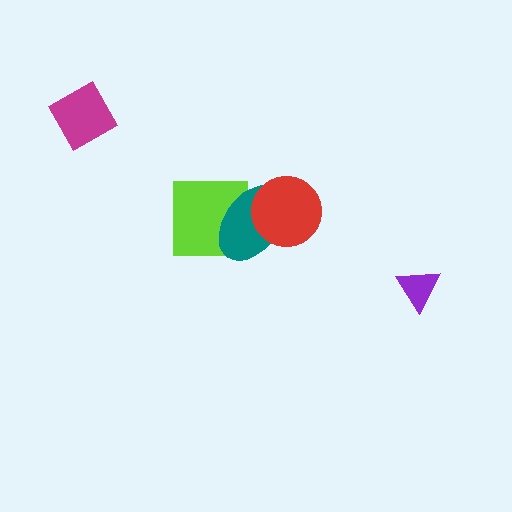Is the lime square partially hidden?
Yes, it is partially covered by another shape.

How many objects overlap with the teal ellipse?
2 objects overlap with the teal ellipse.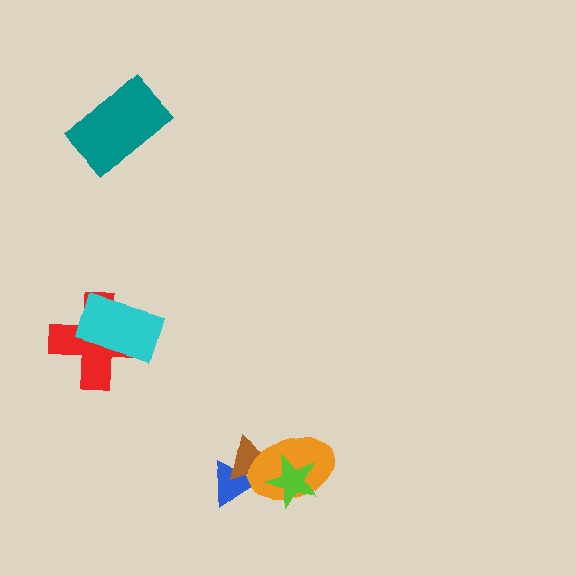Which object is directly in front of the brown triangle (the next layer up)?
The orange ellipse is directly in front of the brown triangle.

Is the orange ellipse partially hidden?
Yes, it is partially covered by another shape.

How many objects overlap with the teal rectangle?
0 objects overlap with the teal rectangle.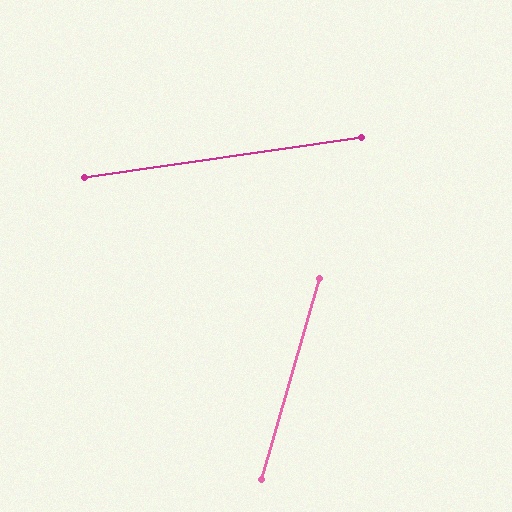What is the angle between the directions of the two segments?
Approximately 66 degrees.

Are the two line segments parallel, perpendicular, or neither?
Neither parallel nor perpendicular — they differ by about 66°.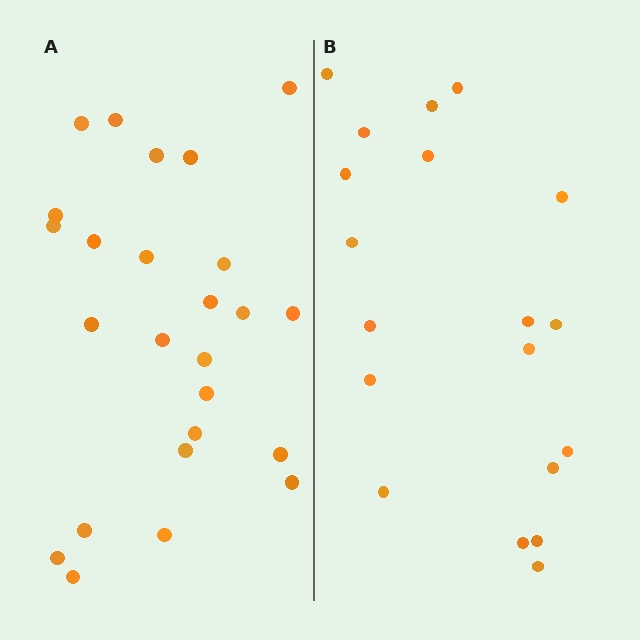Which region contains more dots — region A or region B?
Region A (the left region) has more dots.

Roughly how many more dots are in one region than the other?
Region A has about 6 more dots than region B.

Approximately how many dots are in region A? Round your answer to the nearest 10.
About 20 dots. (The exact count is 25, which rounds to 20.)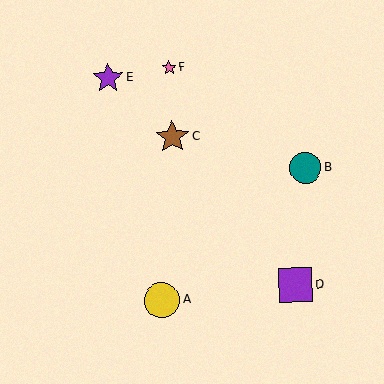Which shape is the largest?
The yellow circle (labeled A) is the largest.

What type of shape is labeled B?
Shape B is a teal circle.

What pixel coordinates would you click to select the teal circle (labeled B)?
Click at (305, 168) to select the teal circle B.